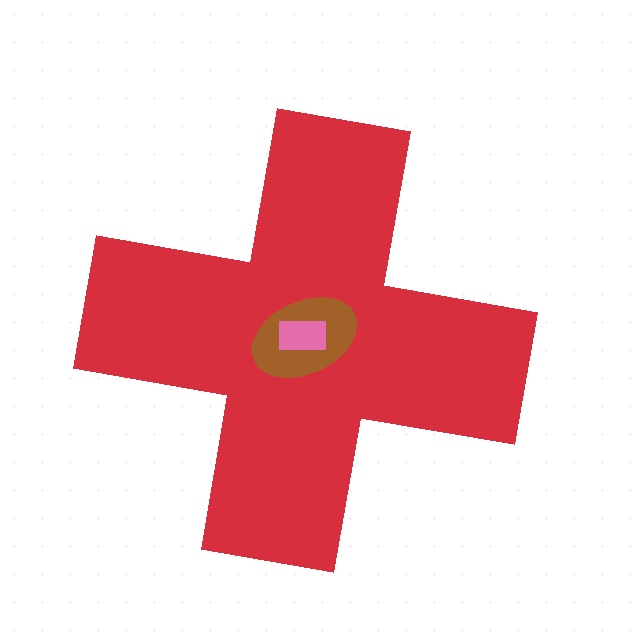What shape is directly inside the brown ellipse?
The pink rectangle.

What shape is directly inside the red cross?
The brown ellipse.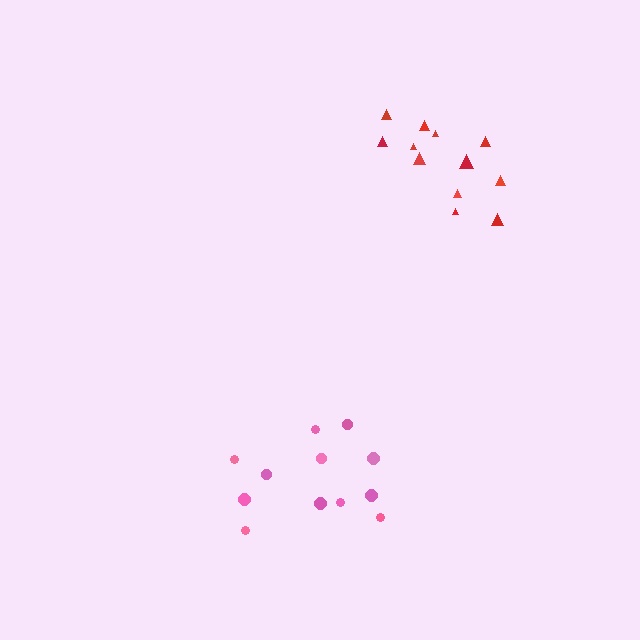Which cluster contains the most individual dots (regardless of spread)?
Red (12).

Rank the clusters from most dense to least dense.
pink, red.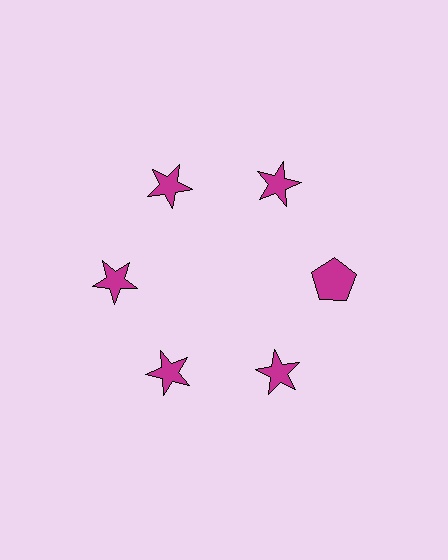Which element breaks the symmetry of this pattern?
The magenta pentagon at roughly the 3 o'clock position breaks the symmetry. All other shapes are magenta stars.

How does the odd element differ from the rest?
It has a different shape: pentagon instead of star.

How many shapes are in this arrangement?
There are 6 shapes arranged in a ring pattern.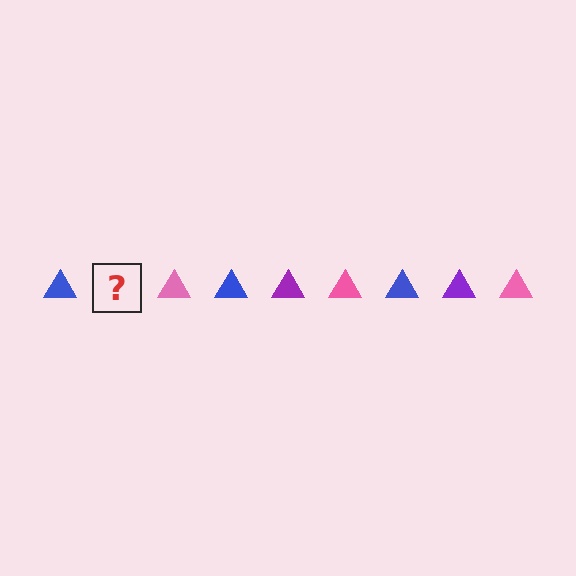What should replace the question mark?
The question mark should be replaced with a purple triangle.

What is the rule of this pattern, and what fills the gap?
The rule is that the pattern cycles through blue, purple, pink triangles. The gap should be filled with a purple triangle.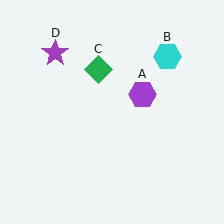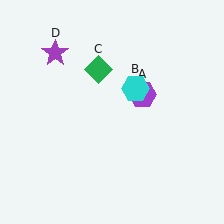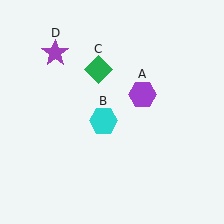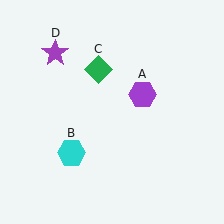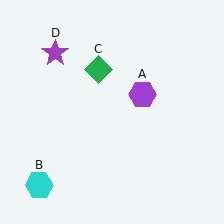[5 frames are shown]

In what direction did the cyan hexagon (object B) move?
The cyan hexagon (object B) moved down and to the left.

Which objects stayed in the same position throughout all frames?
Purple hexagon (object A) and green diamond (object C) and purple star (object D) remained stationary.